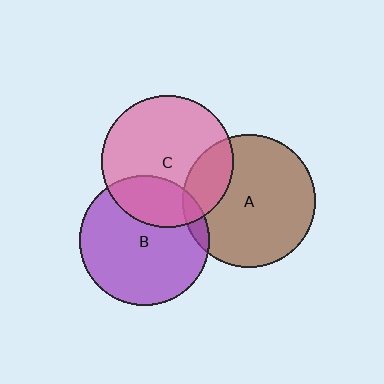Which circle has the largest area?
Circle A (brown).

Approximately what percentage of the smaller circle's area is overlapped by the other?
Approximately 25%.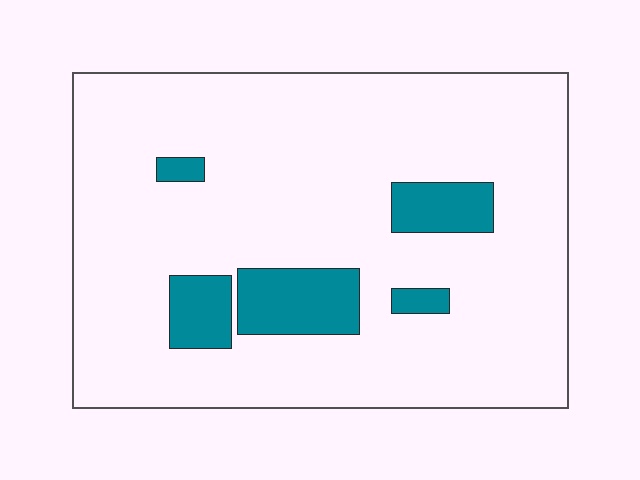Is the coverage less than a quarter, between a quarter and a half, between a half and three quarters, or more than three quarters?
Less than a quarter.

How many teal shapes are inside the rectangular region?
5.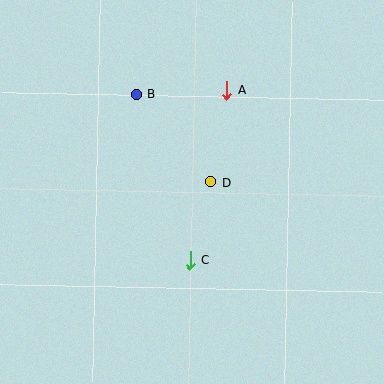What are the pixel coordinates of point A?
Point A is at (227, 90).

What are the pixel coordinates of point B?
Point B is at (136, 94).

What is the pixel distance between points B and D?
The distance between B and D is 116 pixels.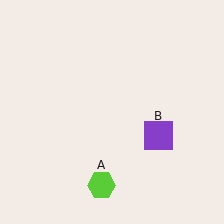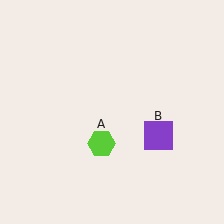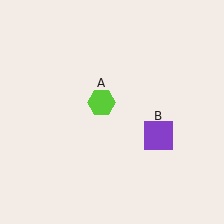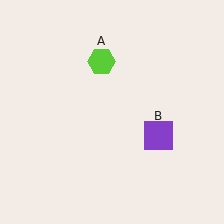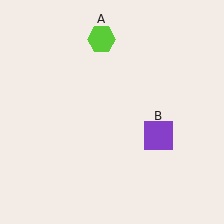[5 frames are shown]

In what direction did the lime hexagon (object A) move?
The lime hexagon (object A) moved up.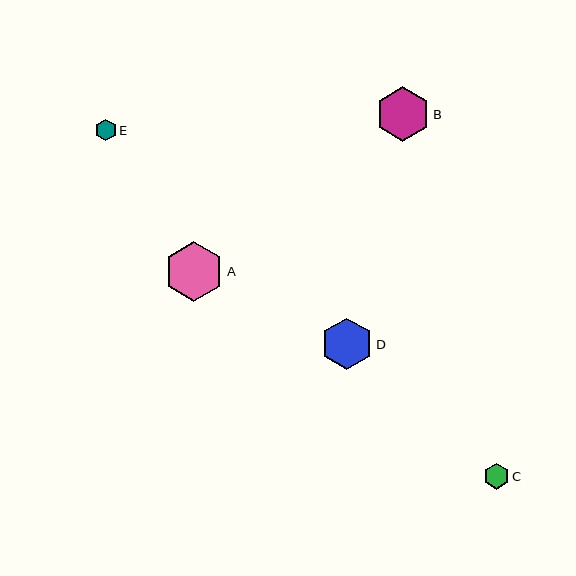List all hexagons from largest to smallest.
From largest to smallest: A, B, D, C, E.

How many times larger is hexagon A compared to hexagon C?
Hexagon A is approximately 2.3 times the size of hexagon C.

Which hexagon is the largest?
Hexagon A is the largest with a size of approximately 60 pixels.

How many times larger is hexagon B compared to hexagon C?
Hexagon B is approximately 2.2 times the size of hexagon C.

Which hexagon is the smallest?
Hexagon E is the smallest with a size of approximately 21 pixels.